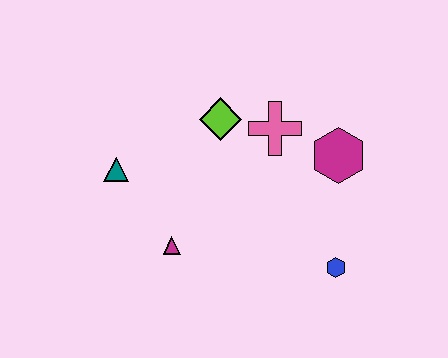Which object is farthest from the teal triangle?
The blue hexagon is farthest from the teal triangle.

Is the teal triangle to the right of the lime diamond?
No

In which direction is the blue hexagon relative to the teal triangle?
The blue hexagon is to the right of the teal triangle.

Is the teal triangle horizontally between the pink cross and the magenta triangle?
No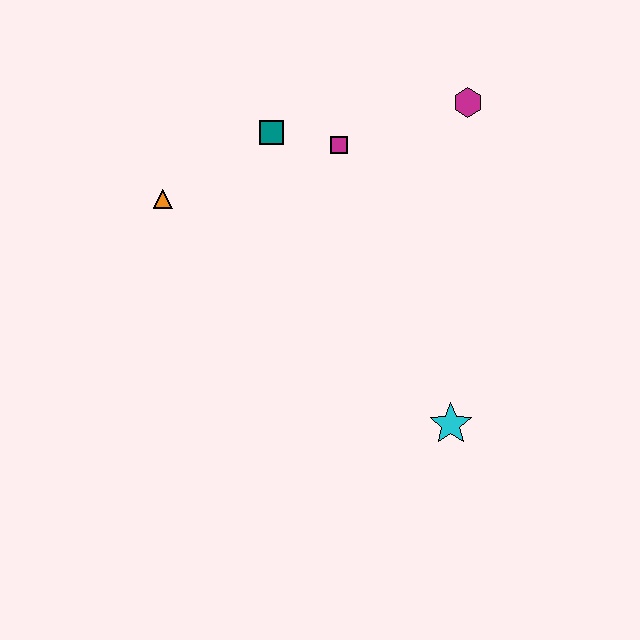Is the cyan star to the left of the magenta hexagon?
Yes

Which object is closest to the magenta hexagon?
The magenta square is closest to the magenta hexagon.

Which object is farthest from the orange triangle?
The cyan star is farthest from the orange triangle.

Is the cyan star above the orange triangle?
No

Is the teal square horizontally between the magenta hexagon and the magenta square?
No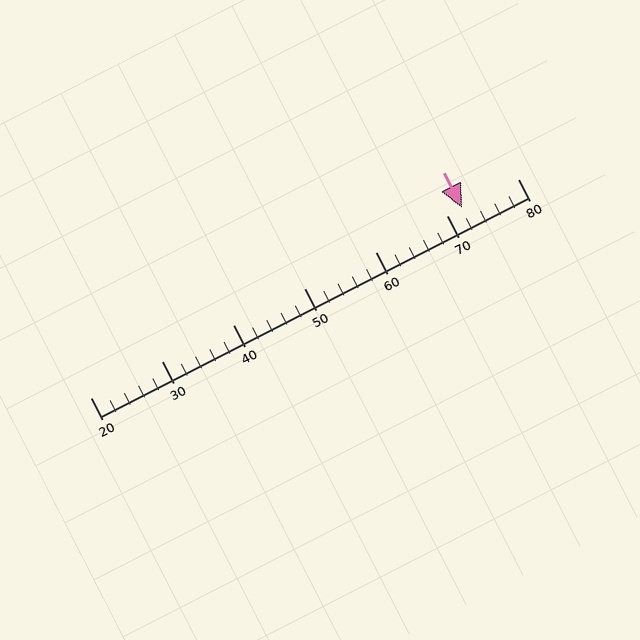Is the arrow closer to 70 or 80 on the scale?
The arrow is closer to 70.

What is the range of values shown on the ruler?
The ruler shows values from 20 to 80.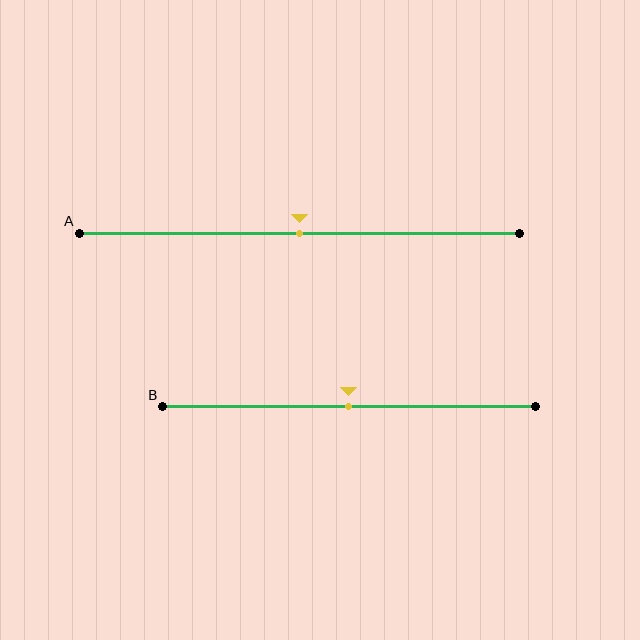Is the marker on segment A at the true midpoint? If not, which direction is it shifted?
Yes, the marker on segment A is at the true midpoint.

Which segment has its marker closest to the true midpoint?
Segment A has its marker closest to the true midpoint.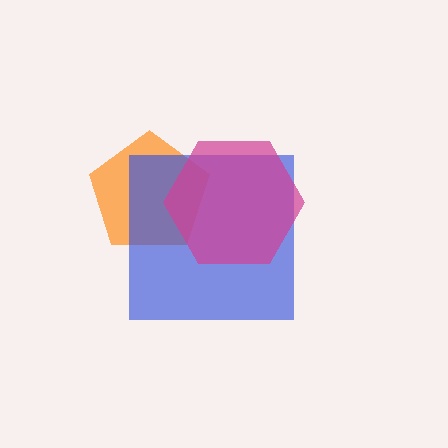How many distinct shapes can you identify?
There are 3 distinct shapes: an orange pentagon, a blue square, a magenta hexagon.